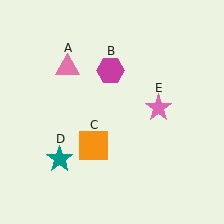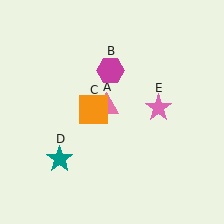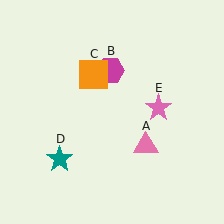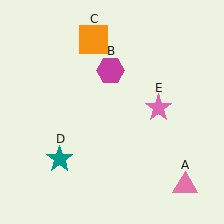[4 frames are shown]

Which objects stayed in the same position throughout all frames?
Magenta hexagon (object B) and teal star (object D) and pink star (object E) remained stationary.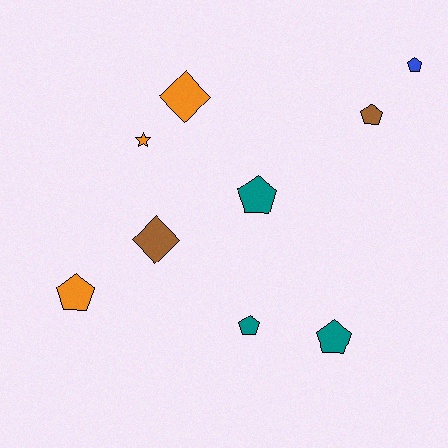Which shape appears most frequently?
Pentagon, with 6 objects.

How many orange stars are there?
There is 1 orange star.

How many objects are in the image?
There are 9 objects.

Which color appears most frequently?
Teal, with 3 objects.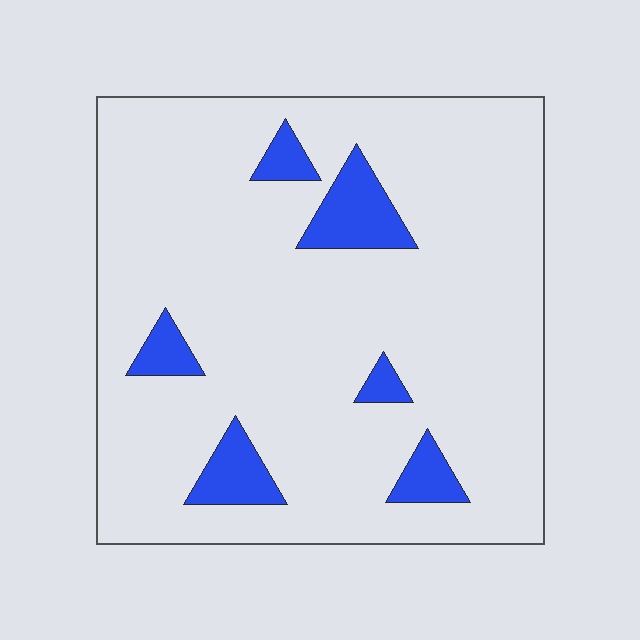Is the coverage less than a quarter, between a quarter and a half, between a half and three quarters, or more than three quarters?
Less than a quarter.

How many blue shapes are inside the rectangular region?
6.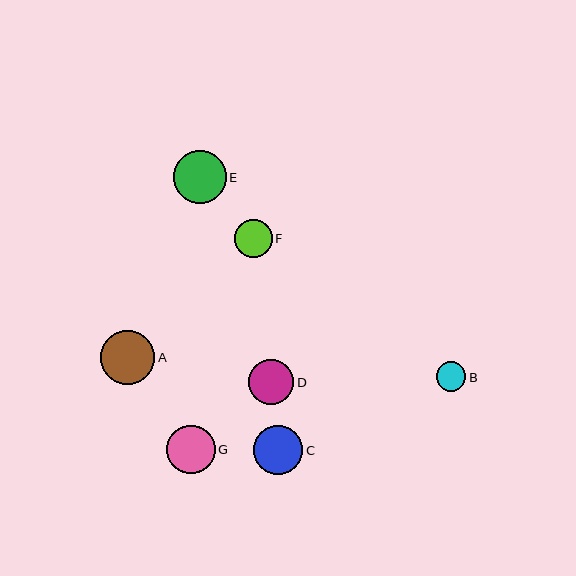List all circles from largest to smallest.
From largest to smallest: A, E, C, G, D, F, B.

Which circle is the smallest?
Circle B is the smallest with a size of approximately 29 pixels.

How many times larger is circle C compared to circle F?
Circle C is approximately 1.3 times the size of circle F.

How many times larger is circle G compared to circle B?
Circle G is approximately 1.7 times the size of circle B.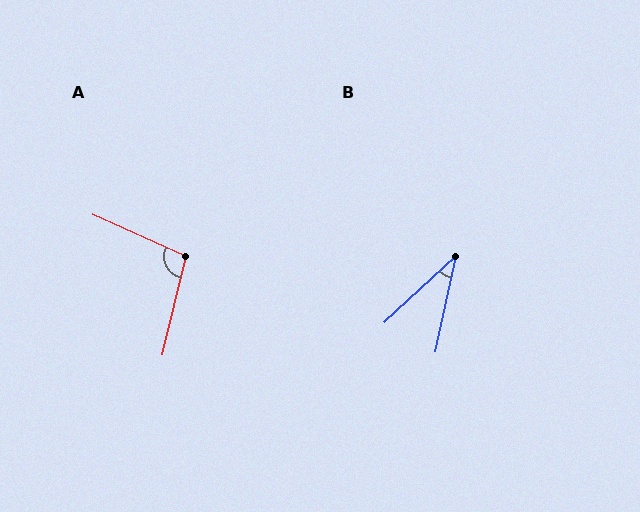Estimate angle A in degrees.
Approximately 101 degrees.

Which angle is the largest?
A, at approximately 101 degrees.